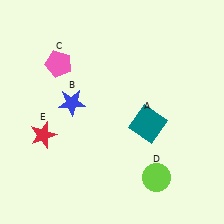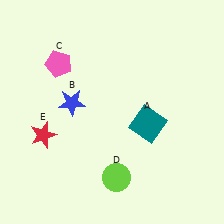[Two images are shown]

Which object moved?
The lime circle (D) moved left.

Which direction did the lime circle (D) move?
The lime circle (D) moved left.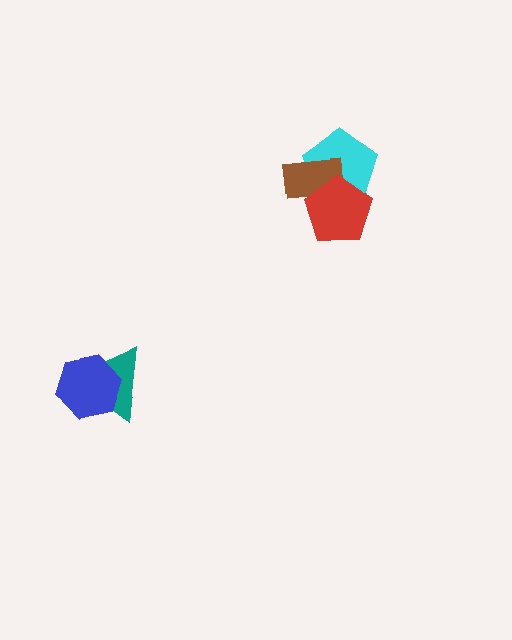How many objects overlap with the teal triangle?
1 object overlaps with the teal triangle.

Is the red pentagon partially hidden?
No, no other shape covers it.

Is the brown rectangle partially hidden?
Yes, it is partially covered by another shape.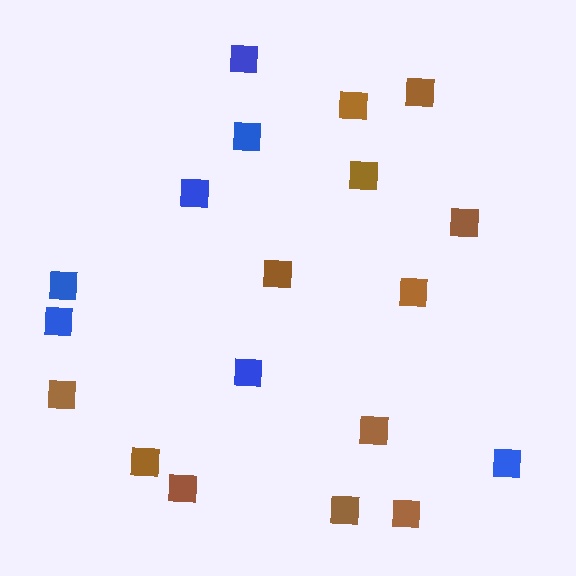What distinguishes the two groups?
There are 2 groups: one group of blue squares (7) and one group of brown squares (12).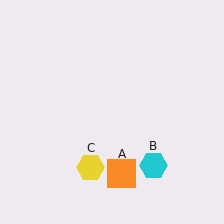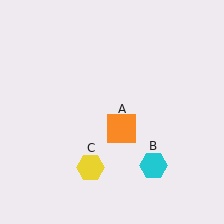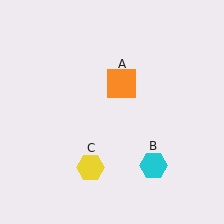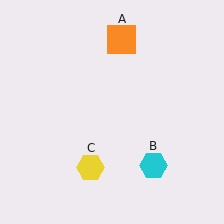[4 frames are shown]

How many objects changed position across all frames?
1 object changed position: orange square (object A).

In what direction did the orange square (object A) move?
The orange square (object A) moved up.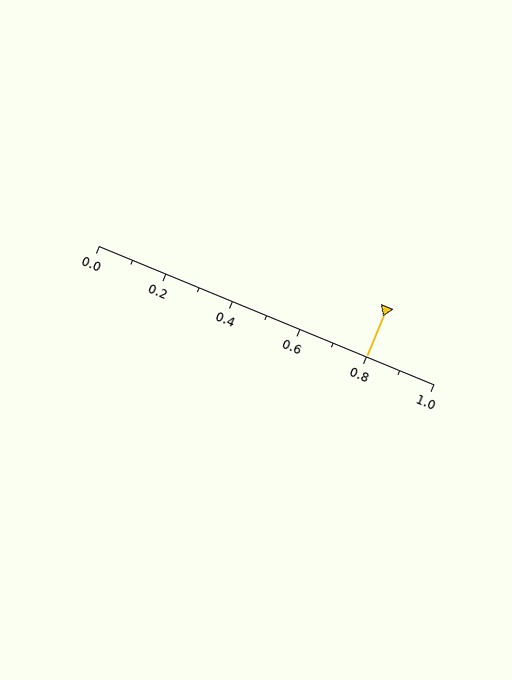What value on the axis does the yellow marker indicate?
The marker indicates approximately 0.8.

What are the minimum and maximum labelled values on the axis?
The axis runs from 0.0 to 1.0.